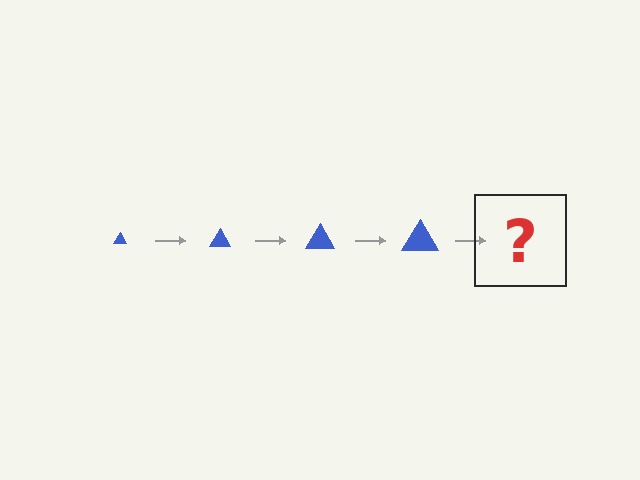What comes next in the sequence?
The next element should be a blue triangle, larger than the previous one.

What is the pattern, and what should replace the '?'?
The pattern is that the triangle gets progressively larger each step. The '?' should be a blue triangle, larger than the previous one.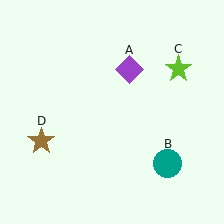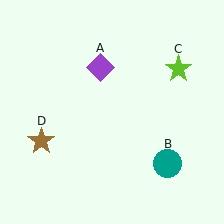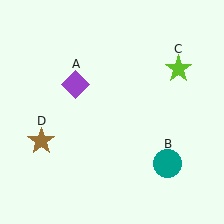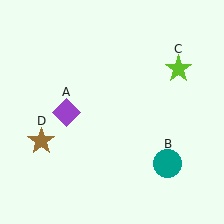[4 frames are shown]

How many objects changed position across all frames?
1 object changed position: purple diamond (object A).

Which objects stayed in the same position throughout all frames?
Teal circle (object B) and lime star (object C) and brown star (object D) remained stationary.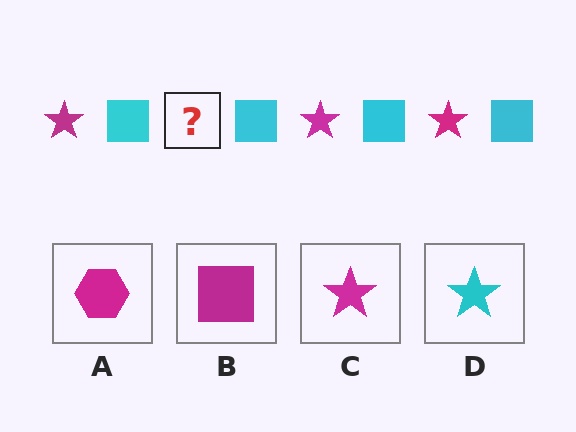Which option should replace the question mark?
Option C.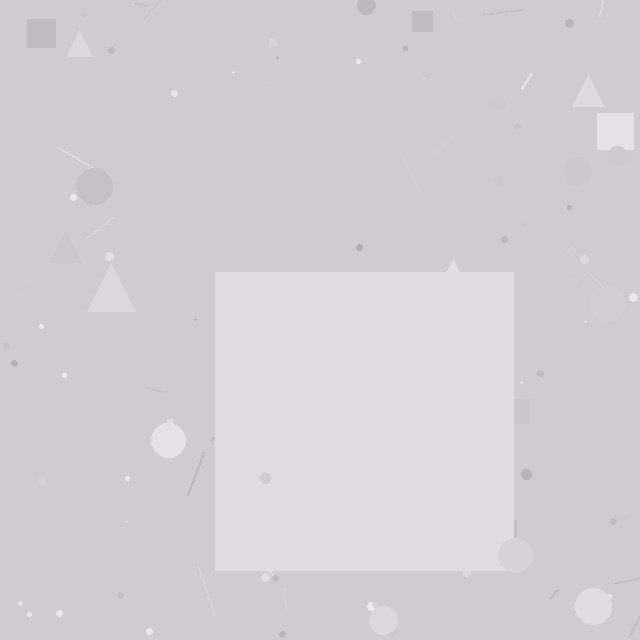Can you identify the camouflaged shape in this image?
The camouflaged shape is a square.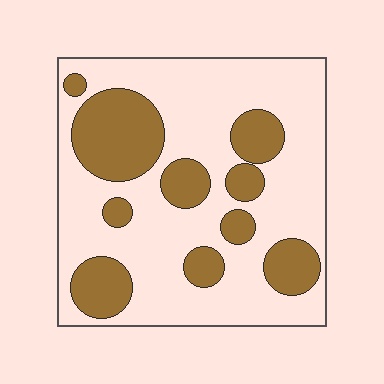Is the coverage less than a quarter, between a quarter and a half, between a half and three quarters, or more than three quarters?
Between a quarter and a half.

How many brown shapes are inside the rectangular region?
10.